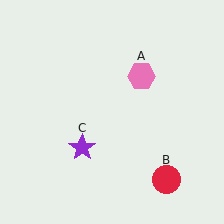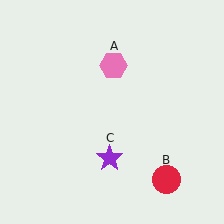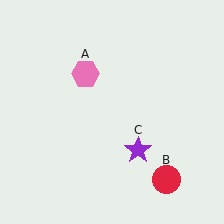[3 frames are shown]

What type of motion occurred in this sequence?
The pink hexagon (object A), purple star (object C) rotated counterclockwise around the center of the scene.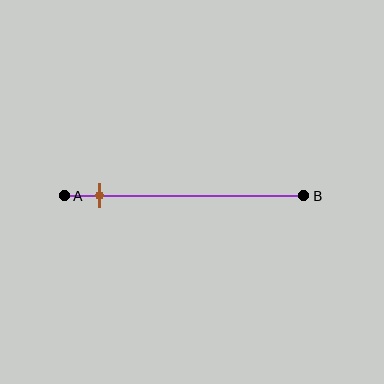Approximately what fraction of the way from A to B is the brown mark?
The brown mark is approximately 15% of the way from A to B.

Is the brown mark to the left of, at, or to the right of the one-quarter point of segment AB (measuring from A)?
The brown mark is to the left of the one-quarter point of segment AB.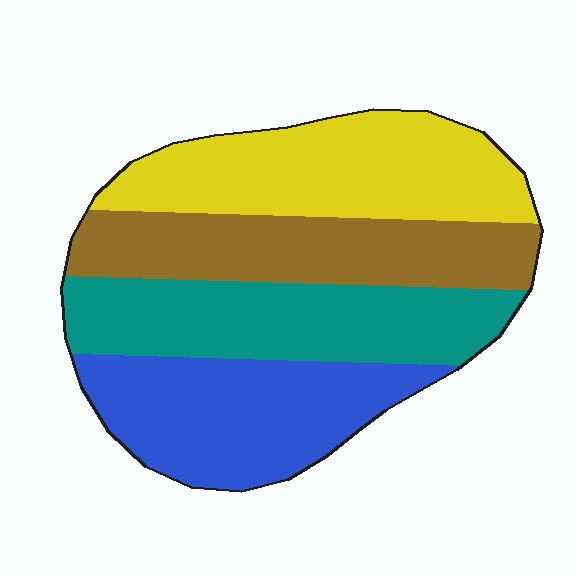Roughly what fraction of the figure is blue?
Blue covers 25% of the figure.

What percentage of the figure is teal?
Teal takes up about one quarter (1/4) of the figure.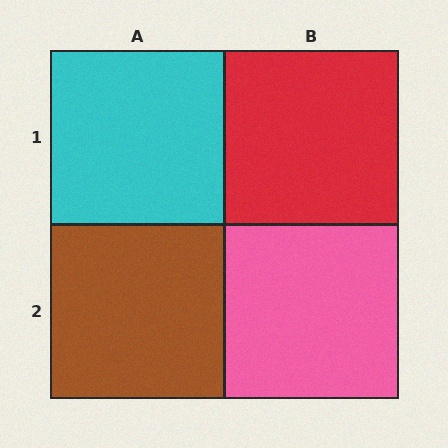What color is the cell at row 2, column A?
Brown.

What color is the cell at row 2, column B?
Pink.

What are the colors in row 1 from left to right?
Cyan, red.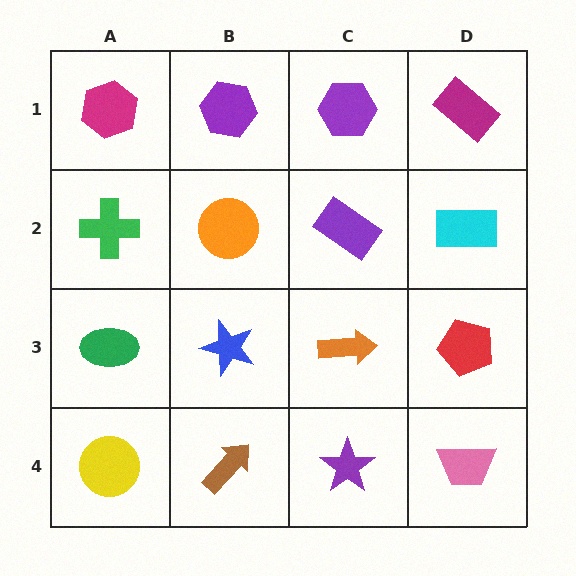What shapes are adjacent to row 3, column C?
A purple rectangle (row 2, column C), a purple star (row 4, column C), a blue star (row 3, column B), a red pentagon (row 3, column D).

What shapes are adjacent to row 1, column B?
An orange circle (row 2, column B), a magenta hexagon (row 1, column A), a purple hexagon (row 1, column C).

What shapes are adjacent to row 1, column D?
A cyan rectangle (row 2, column D), a purple hexagon (row 1, column C).